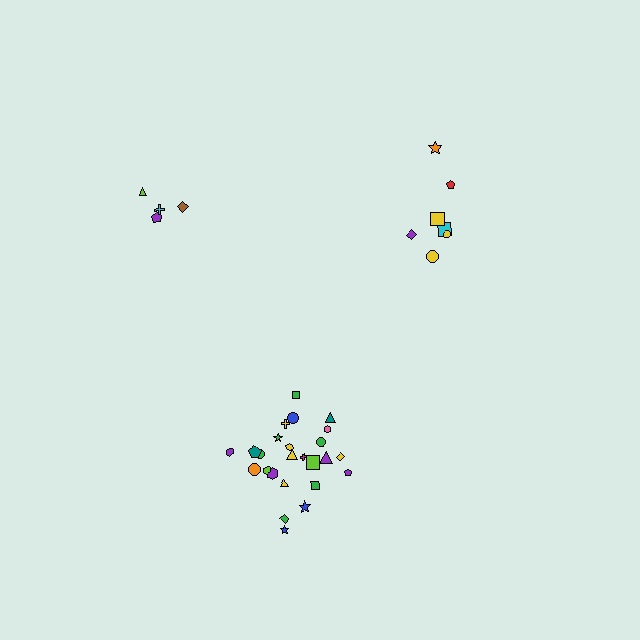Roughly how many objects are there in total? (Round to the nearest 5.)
Roughly 35 objects in total.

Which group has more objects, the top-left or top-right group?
The top-right group.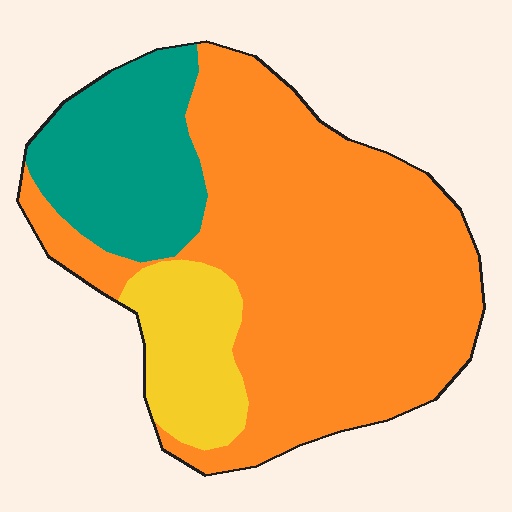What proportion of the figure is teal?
Teal covers about 20% of the figure.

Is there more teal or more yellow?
Teal.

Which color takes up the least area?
Yellow, at roughly 15%.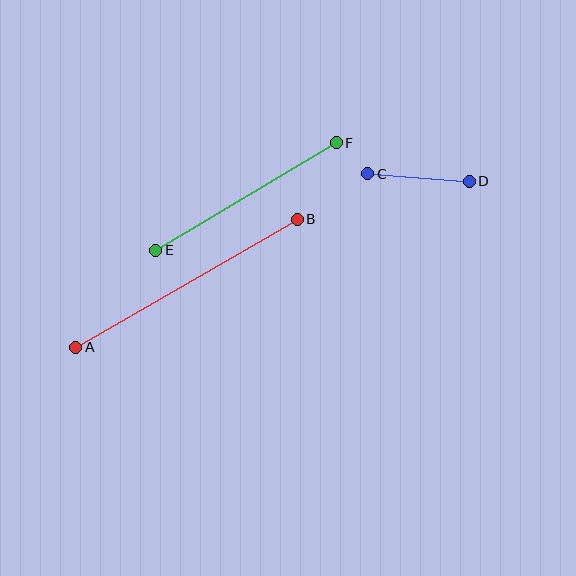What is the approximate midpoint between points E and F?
The midpoint is at approximately (246, 197) pixels.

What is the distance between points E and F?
The distance is approximately 211 pixels.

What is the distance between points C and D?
The distance is approximately 102 pixels.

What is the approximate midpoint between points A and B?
The midpoint is at approximately (187, 283) pixels.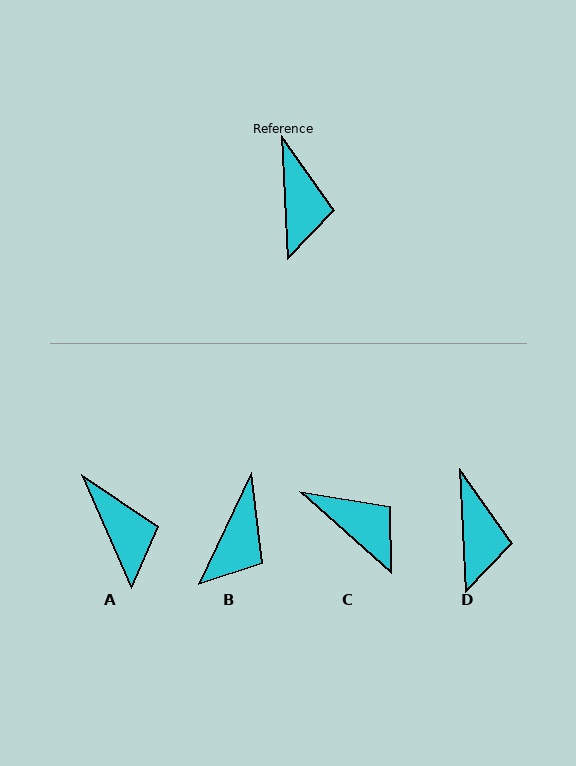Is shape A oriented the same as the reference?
No, it is off by about 21 degrees.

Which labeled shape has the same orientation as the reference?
D.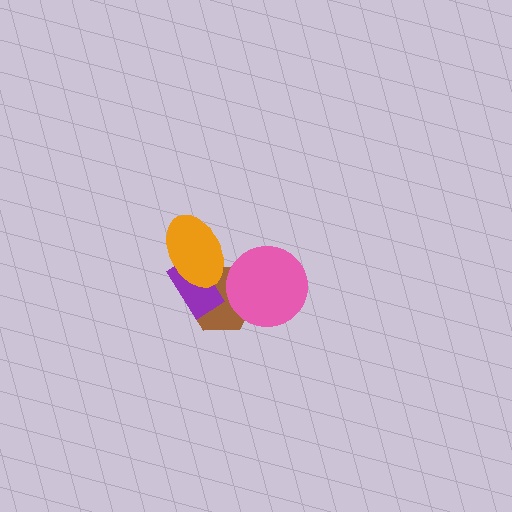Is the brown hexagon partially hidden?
Yes, it is partially covered by another shape.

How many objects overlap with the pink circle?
1 object overlaps with the pink circle.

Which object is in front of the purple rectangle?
The orange ellipse is in front of the purple rectangle.